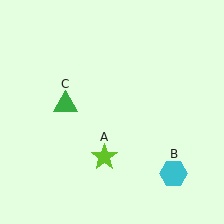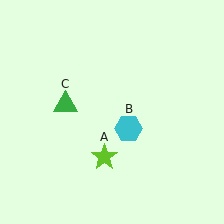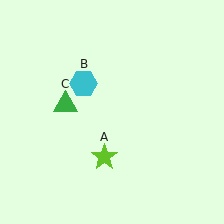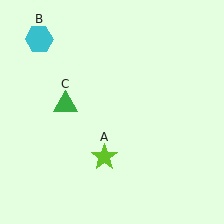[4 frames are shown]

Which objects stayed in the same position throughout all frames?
Lime star (object A) and green triangle (object C) remained stationary.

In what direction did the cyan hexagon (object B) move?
The cyan hexagon (object B) moved up and to the left.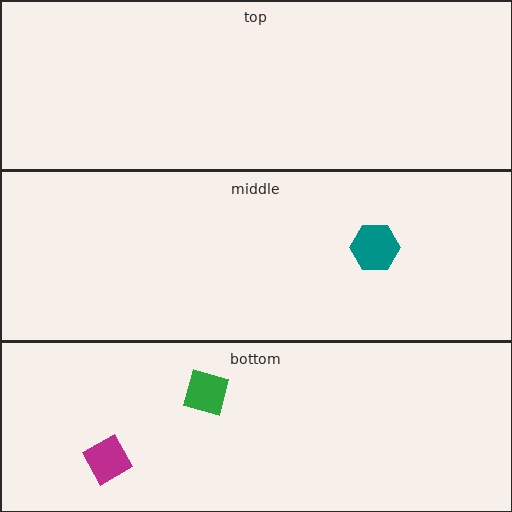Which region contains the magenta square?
The bottom region.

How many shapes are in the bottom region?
2.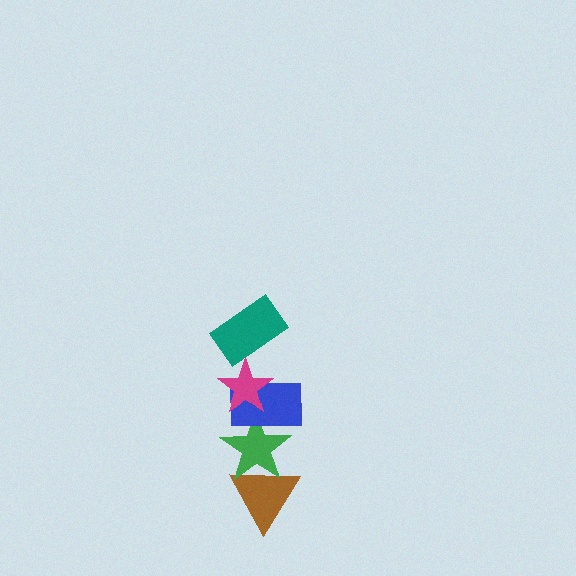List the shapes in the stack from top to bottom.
From top to bottom: the teal rectangle, the magenta star, the blue rectangle, the green star, the brown triangle.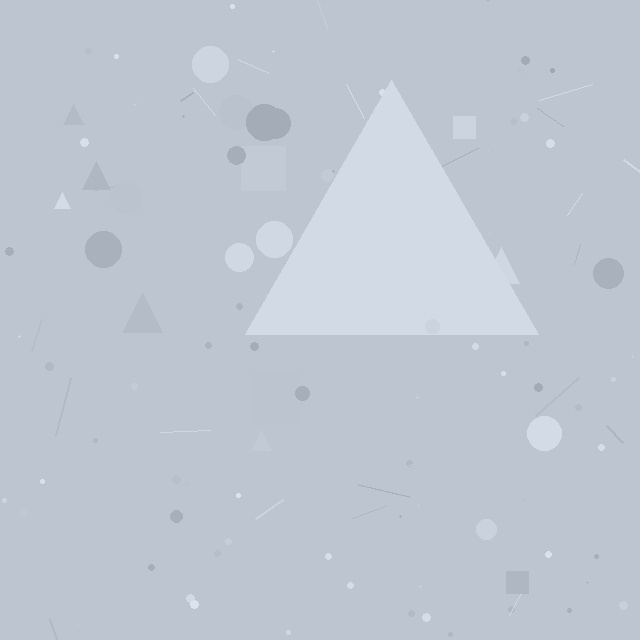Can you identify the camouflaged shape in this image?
The camouflaged shape is a triangle.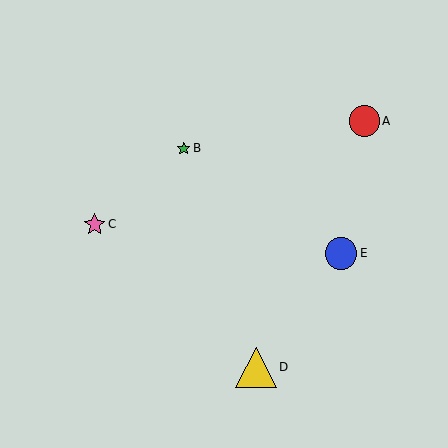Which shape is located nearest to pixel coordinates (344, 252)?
The blue circle (labeled E) at (341, 253) is nearest to that location.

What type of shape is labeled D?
Shape D is a yellow triangle.